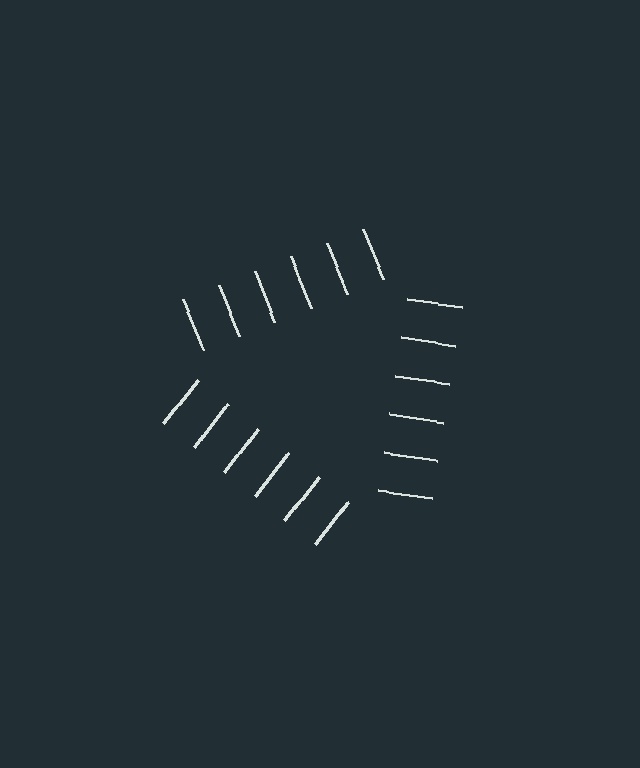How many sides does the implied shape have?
3 sides — the line-ends trace a triangle.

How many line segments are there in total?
18 — 6 along each of the 3 edges.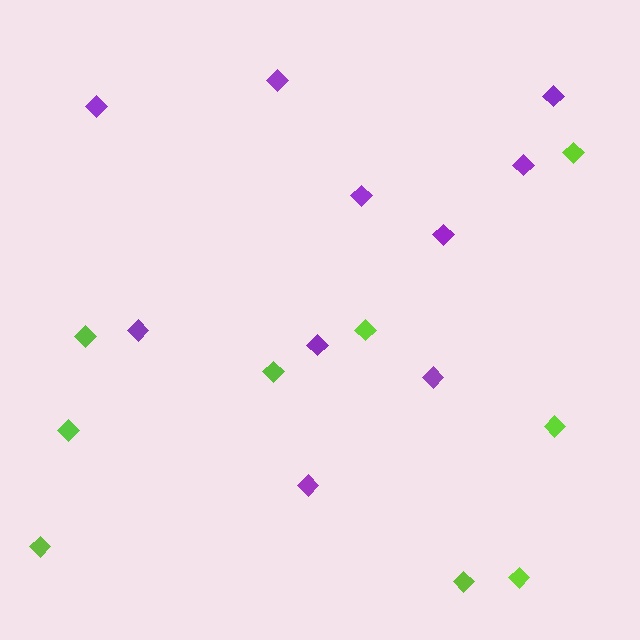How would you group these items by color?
There are 2 groups: one group of lime diamonds (9) and one group of purple diamonds (10).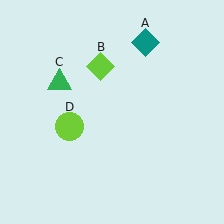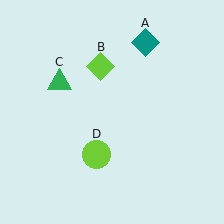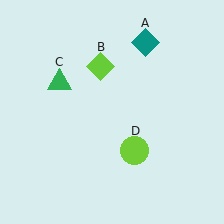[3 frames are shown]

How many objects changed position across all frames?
1 object changed position: lime circle (object D).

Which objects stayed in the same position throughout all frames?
Teal diamond (object A) and lime diamond (object B) and green triangle (object C) remained stationary.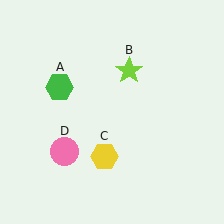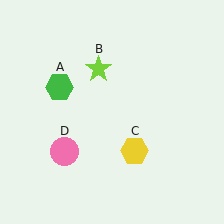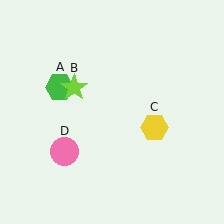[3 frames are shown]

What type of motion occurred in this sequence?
The lime star (object B), yellow hexagon (object C) rotated counterclockwise around the center of the scene.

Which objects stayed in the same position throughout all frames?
Green hexagon (object A) and pink circle (object D) remained stationary.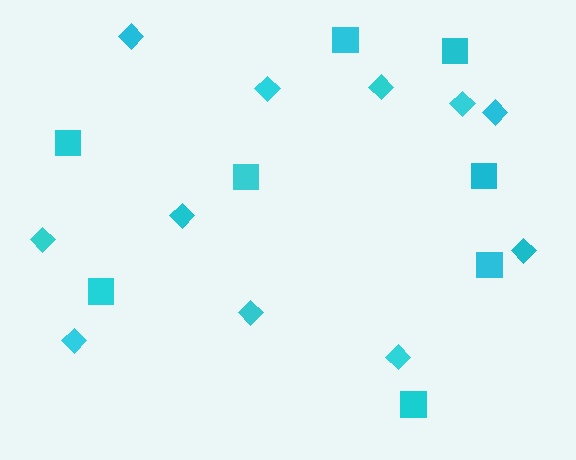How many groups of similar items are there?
There are 2 groups: one group of diamonds (11) and one group of squares (8).